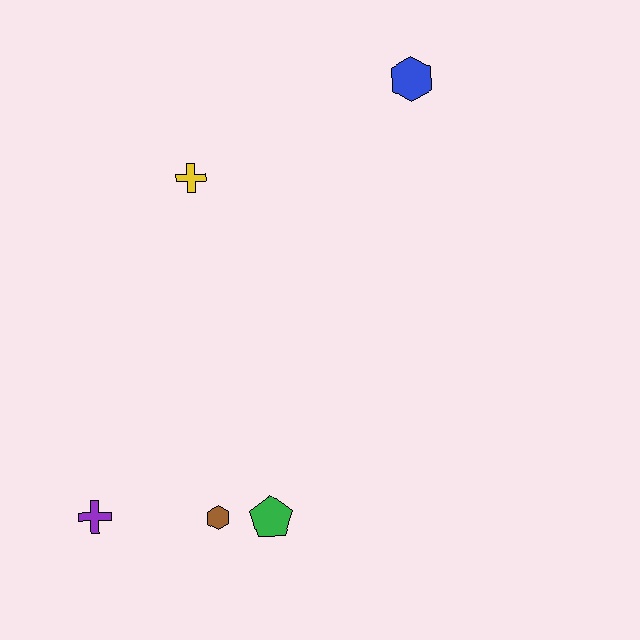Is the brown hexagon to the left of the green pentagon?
Yes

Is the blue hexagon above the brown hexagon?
Yes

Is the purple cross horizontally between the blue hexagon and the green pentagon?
No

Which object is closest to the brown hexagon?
The green pentagon is closest to the brown hexagon.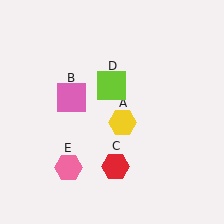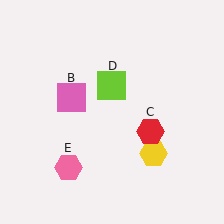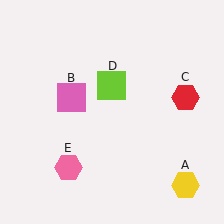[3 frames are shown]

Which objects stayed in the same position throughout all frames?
Pink square (object B) and lime square (object D) and pink hexagon (object E) remained stationary.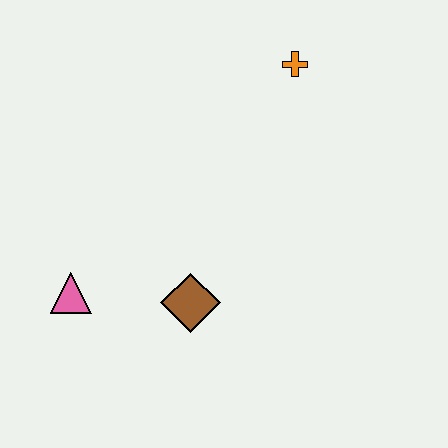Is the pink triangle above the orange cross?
No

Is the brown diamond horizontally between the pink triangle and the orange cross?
Yes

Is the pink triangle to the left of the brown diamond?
Yes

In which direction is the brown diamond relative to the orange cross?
The brown diamond is below the orange cross.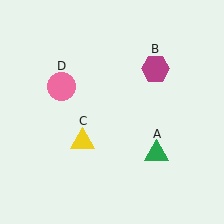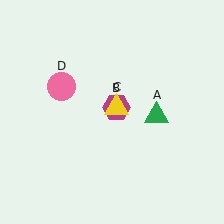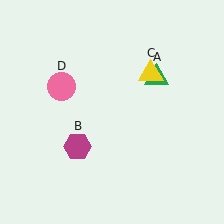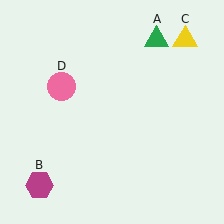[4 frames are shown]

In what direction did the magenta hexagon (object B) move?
The magenta hexagon (object B) moved down and to the left.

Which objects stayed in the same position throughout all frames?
Pink circle (object D) remained stationary.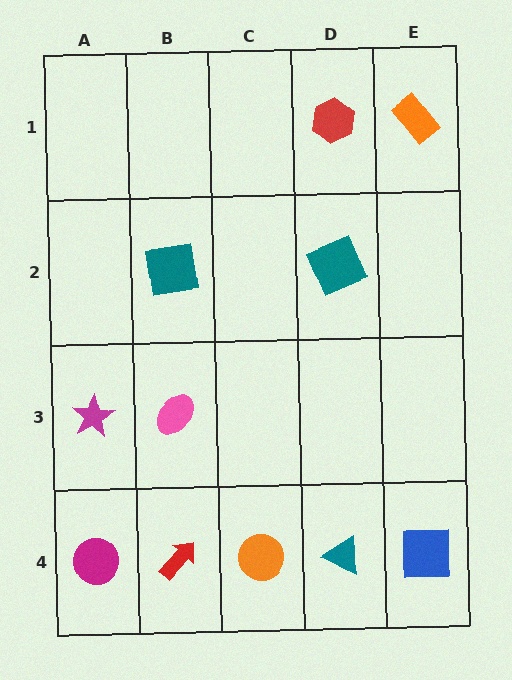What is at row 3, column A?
A magenta star.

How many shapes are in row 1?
2 shapes.